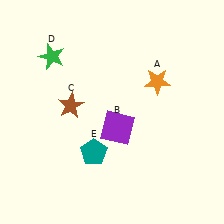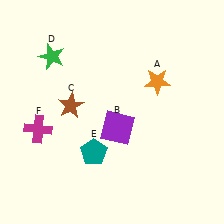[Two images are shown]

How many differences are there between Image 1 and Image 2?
There is 1 difference between the two images.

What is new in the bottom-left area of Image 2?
A magenta cross (F) was added in the bottom-left area of Image 2.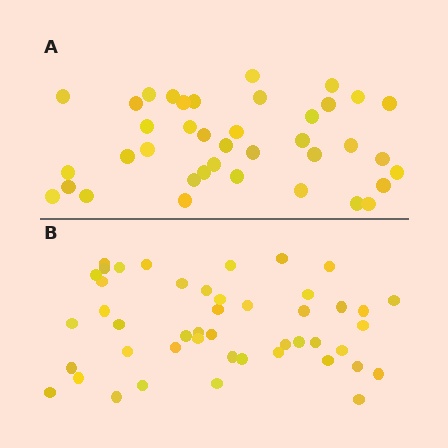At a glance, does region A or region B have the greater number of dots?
Region B (the bottom region) has more dots.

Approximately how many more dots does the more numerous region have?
Region B has roughly 8 or so more dots than region A.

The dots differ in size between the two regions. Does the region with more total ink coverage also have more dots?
No. Region A has more total ink coverage because its dots are larger, but region B actually contains more individual dots. Total area can be misleading — the number of items is what matters here.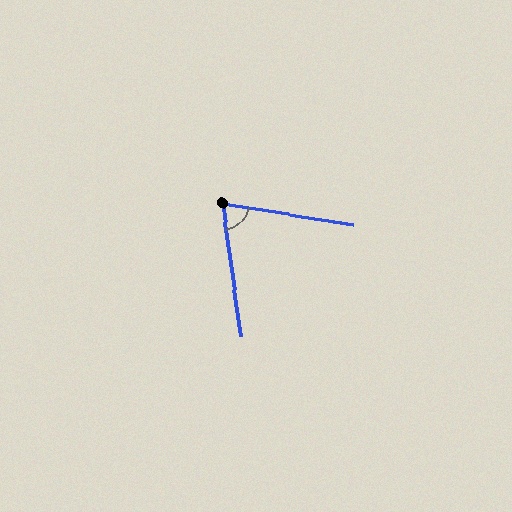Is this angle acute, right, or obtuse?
It is acute.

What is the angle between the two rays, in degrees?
Approximately 73 degrees.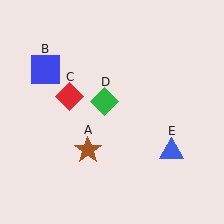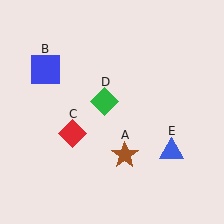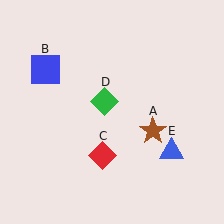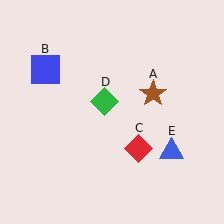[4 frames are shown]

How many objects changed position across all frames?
2 objects changed position: brown star (object A), red diamond (object C).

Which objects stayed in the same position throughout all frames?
Blue square (object B) and green diamond (object D) and blue triangle (object E) remained stationary.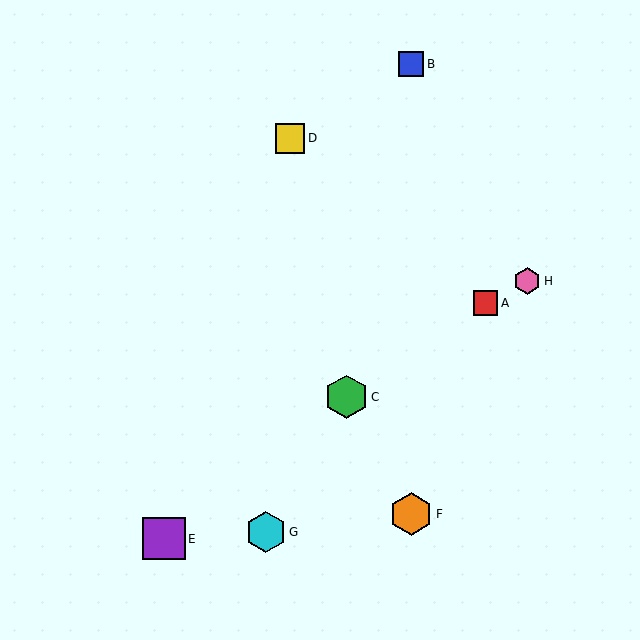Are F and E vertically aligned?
No, F is at x≈411 and E is at x≈164.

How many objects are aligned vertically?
2 objects (B, F) are aligned vertically.